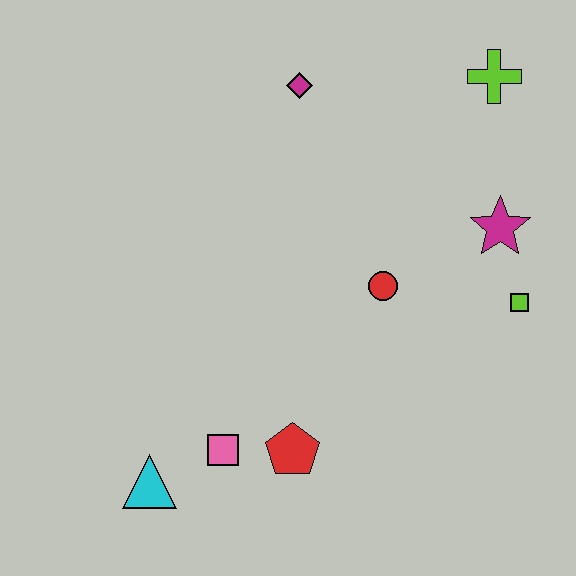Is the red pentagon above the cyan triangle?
Yes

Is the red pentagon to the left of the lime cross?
Yes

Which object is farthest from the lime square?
The cyan triangle is farthest from the lime square.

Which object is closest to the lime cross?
The magenta star is closest to the lime cross.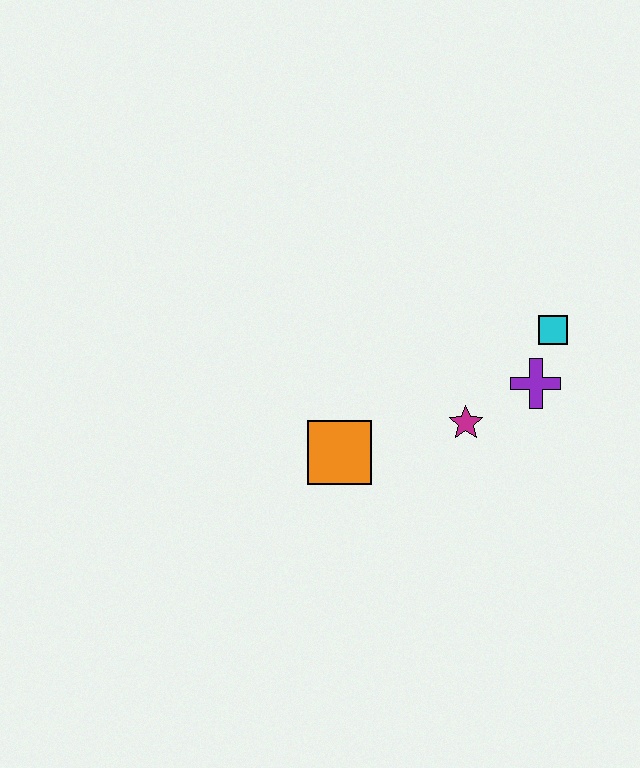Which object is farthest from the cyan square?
The orange square is farthest from the cyan square.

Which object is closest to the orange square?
The magenta star is closest to the orange square.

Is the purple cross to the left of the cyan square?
Yes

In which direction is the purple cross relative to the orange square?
The purple cross is to the right of the orange square.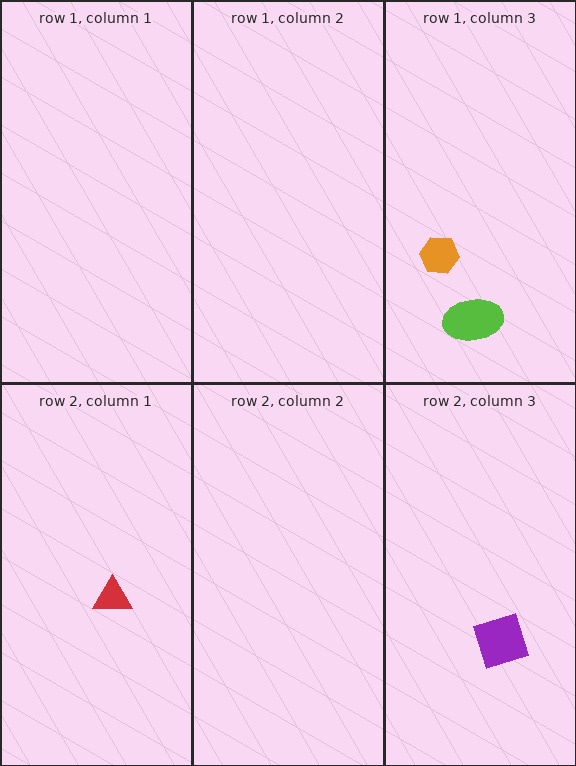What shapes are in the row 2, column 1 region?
The red triangle.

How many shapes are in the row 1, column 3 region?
2.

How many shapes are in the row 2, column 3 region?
1.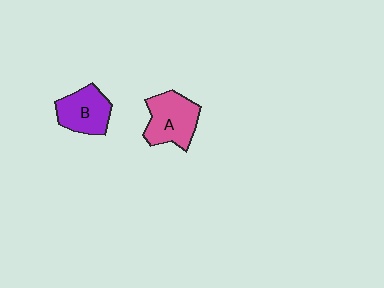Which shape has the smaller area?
Shape B (purple).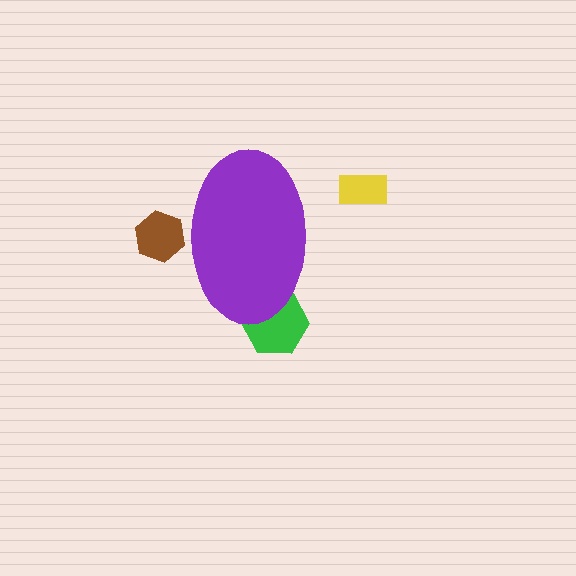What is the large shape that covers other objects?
A purple ellipse.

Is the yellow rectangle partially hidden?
No, the yellow rectangle is fully visible.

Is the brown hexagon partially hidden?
Yes, the brown hexagon is partially hidden behind the purple ellipse.